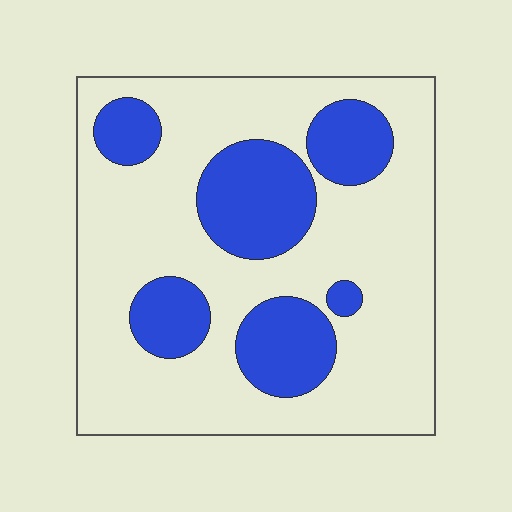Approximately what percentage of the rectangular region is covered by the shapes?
Approximately 30%.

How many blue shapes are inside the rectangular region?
6.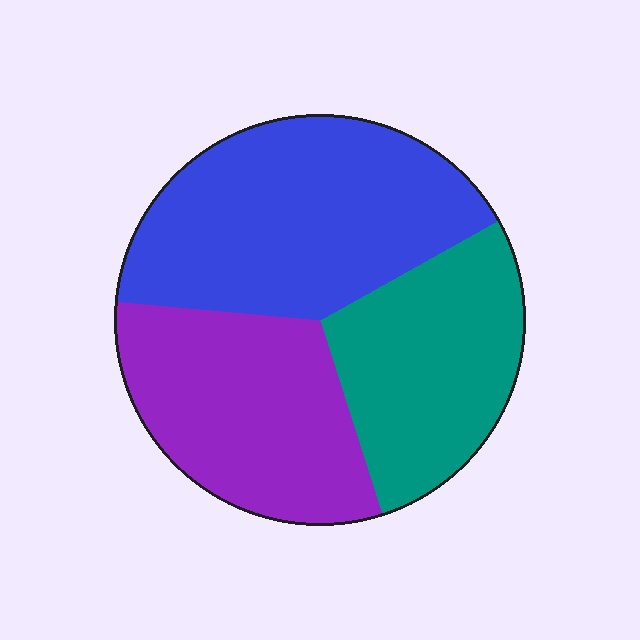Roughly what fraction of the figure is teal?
Teal covers about 30% of the figure.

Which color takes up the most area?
Blue, at roughly 40%.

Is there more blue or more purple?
Blue.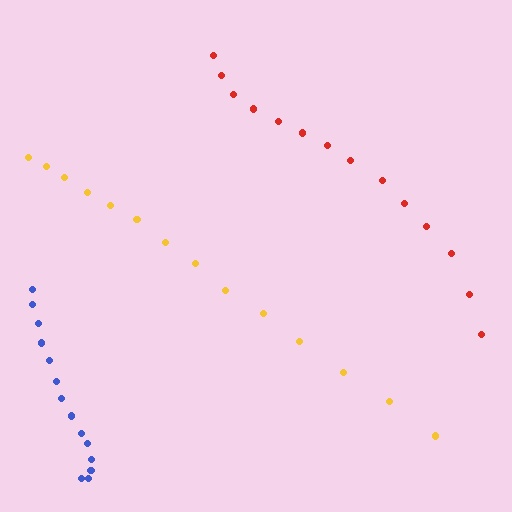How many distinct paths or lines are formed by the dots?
There are 3 distinct paths.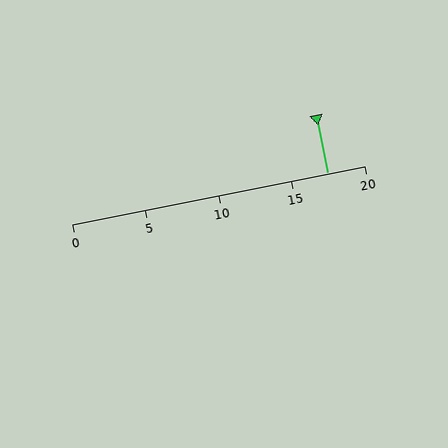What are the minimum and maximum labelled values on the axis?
The axis runs from 0 to 20.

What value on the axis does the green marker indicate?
The marker indicates approximately 17.5.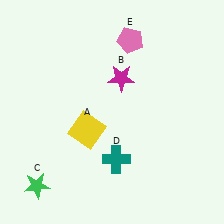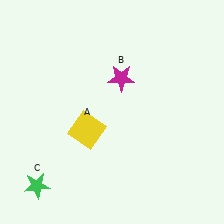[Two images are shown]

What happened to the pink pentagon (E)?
The pink pentagon (E) was removed in Image 2. It was in the top-right area of Image 1.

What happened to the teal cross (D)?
The teal cross (D) was removed in Image 2. It was in the bottom-right area of Image 1.